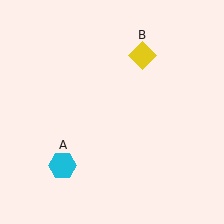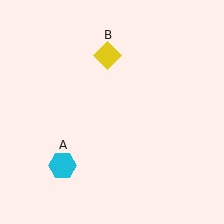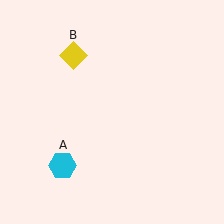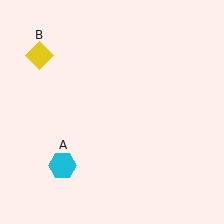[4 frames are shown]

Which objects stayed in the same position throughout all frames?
Cyan hexagon (object A) remained stationary.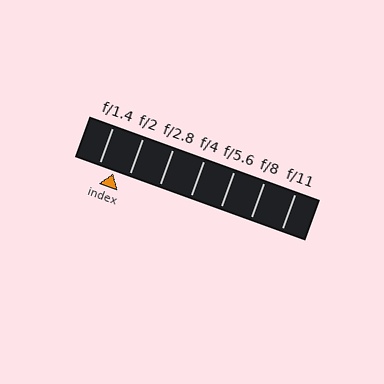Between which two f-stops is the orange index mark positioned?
The index mark is between f/1.4 and f/2.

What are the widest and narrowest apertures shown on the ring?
The widest aperture shown is f/1.4 and the narrowest is f/11.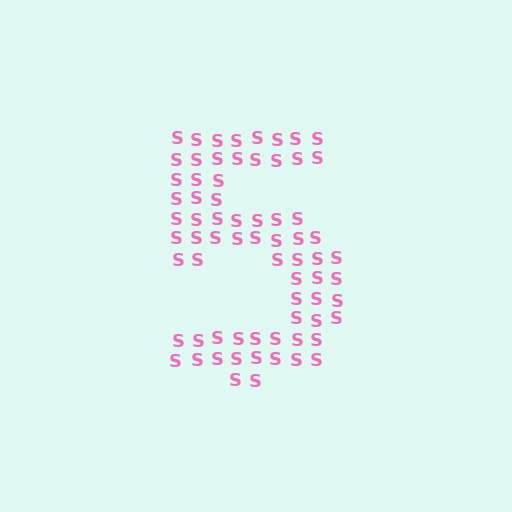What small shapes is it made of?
It is made of small letter S's.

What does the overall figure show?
The overall figure shows the digit 5.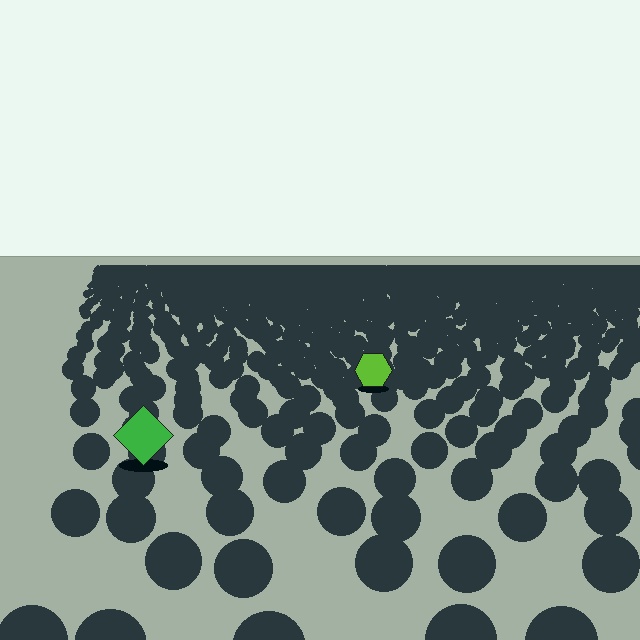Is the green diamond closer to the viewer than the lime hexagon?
Yes. The green diamond is closer — you can tell from the texture gradient: the ground texture is coarser near it.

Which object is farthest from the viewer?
The lime hexagon is farthest from the viewer. It appears smaller and the ground texture around it is denser.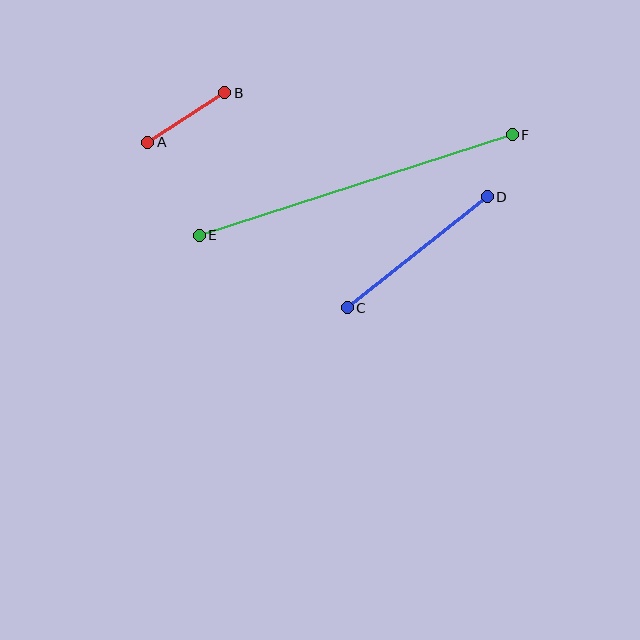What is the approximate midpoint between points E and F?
The midpoint is at approximately (356, 185) pixels.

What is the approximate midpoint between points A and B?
The midpoint is at approximately (186, 118) pixels.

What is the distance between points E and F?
The distance is approximately 329 pixels.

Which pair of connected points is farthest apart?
Points E and F are farthest apart.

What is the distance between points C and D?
The distance is approximately 179 pixels.